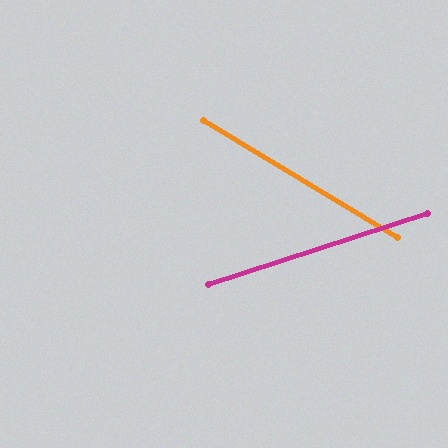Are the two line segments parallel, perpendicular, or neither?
Neither parallel nor perpendicular — they differ by about 49°.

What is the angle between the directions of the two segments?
Approximately 49 degrees.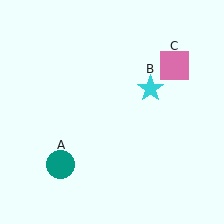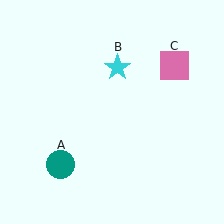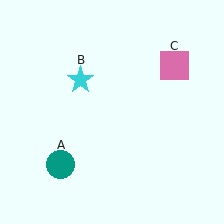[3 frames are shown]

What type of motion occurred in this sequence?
The cyan star (object B) rotated counterclockwise around the center of the scene.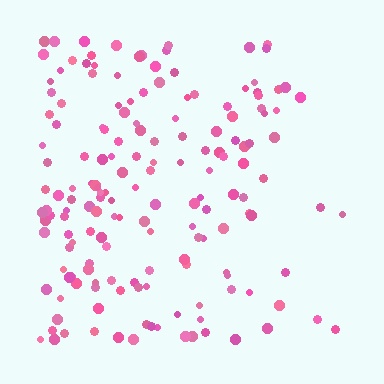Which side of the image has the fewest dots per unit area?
The right.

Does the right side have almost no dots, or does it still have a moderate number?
Still a moderate number, just noticeably fewer than the left.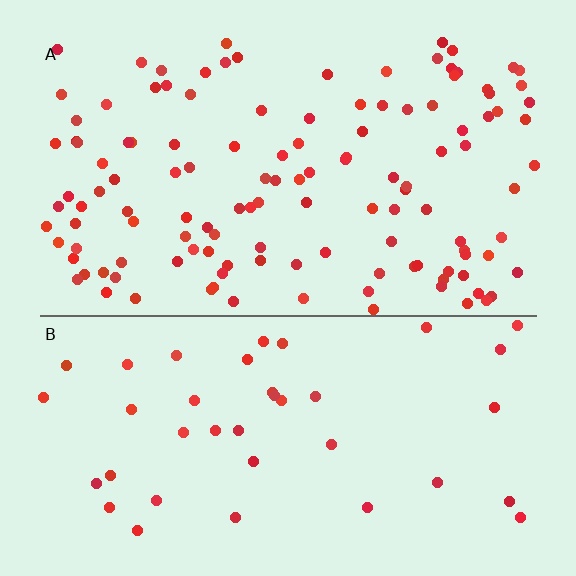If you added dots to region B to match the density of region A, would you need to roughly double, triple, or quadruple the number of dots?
Approximately triple.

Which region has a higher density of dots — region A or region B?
A (the top).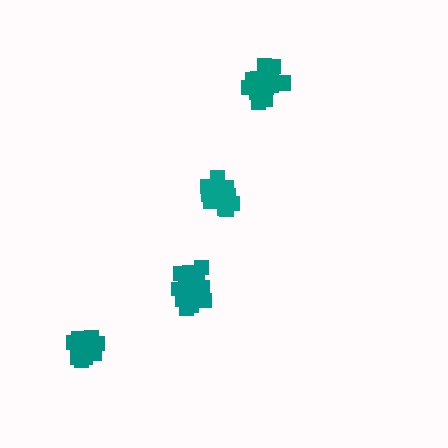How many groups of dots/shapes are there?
There are 4 groups.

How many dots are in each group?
Group 1: 14 dots, Group 2: 18 dots, Group 3: 18 dots, Group 4: 20 dots (70 total).